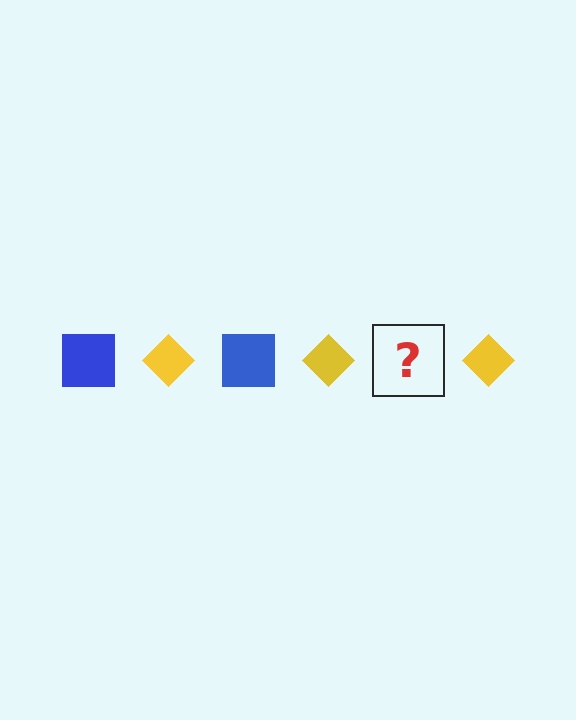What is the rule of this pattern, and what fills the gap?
The rule is that the pattern alternates between blue square and yellow diamond. The gap should be filled with a blue square.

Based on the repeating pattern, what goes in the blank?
The blank should be a blue square.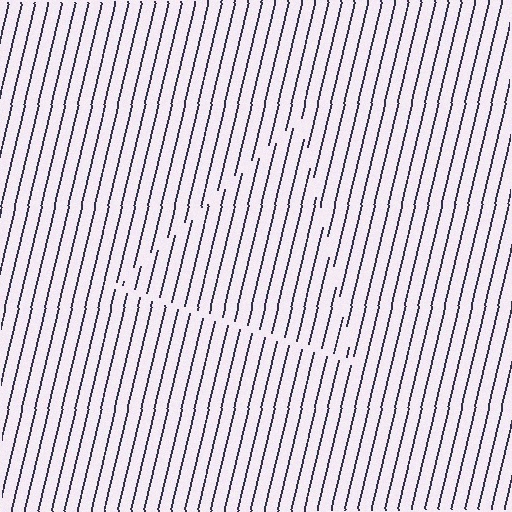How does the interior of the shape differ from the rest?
The interior of the shape contains the same grating, shifted by half a period — the contour is defined by the phase discontinuity where line-ends from the inner and outer gratings abut.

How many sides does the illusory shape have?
3 sides — the line-ends trace a triangle.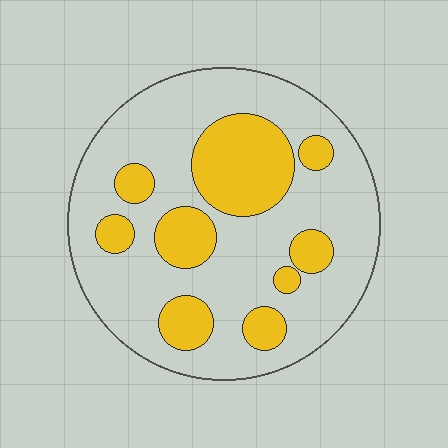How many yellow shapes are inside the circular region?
9.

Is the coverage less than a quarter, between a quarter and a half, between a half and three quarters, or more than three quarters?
Between a quarter and a half.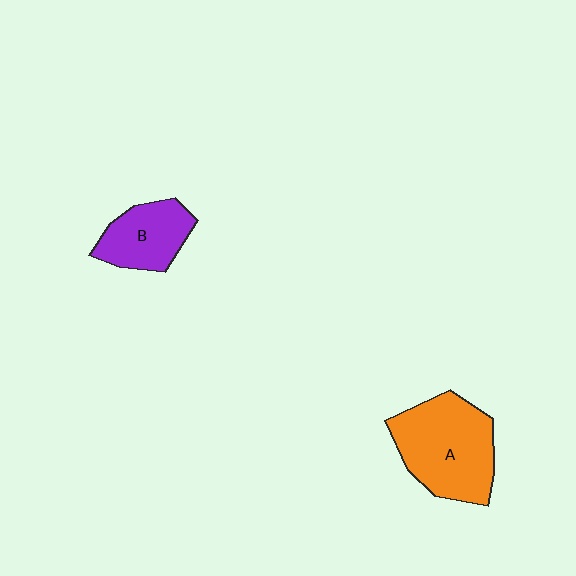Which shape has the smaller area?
Shape B (purple).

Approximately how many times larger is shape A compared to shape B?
Approximately 1.7 times.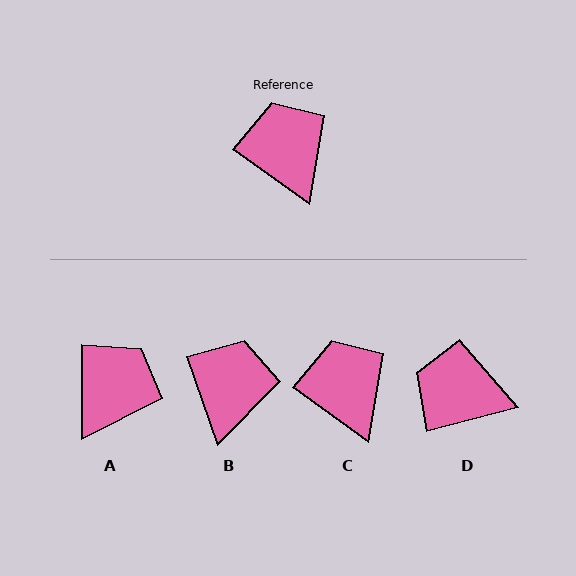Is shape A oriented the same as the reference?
No, it is off by about 54 degrees.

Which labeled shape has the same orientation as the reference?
C.